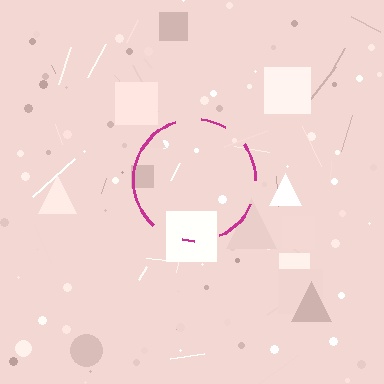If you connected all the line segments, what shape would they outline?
They would outline a circle.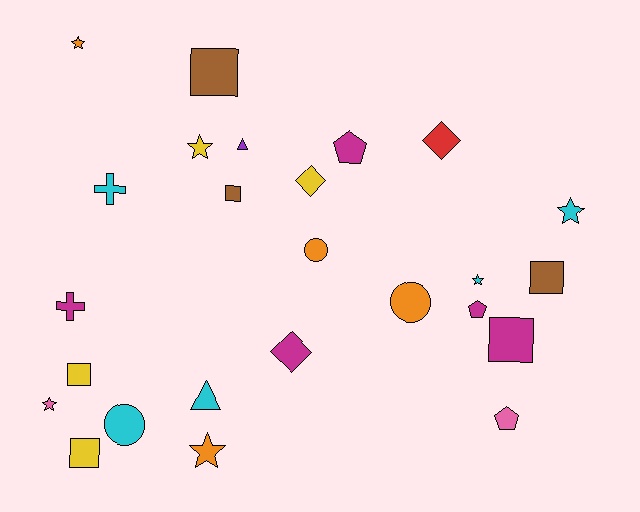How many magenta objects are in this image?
There are 5 magenta objects.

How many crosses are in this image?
There are 2 crosses.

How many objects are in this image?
There are 25 objects.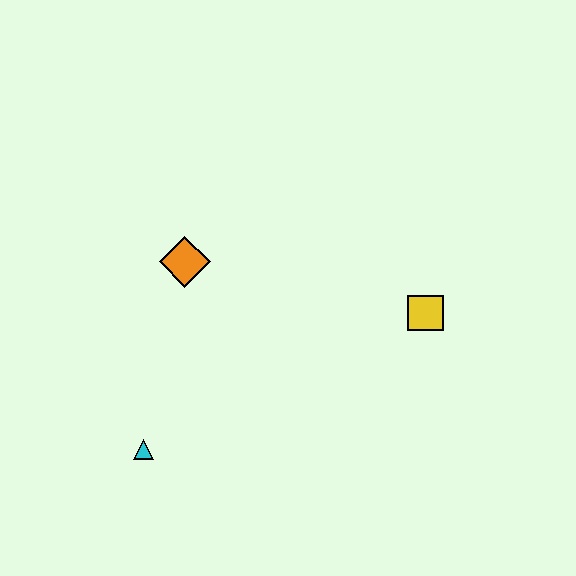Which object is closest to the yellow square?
The orange diamond is closest to the yellow square.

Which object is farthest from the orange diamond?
The yellow square is farthest from the orange diamond.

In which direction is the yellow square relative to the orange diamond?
The yellow square is to the right of the orange diamond.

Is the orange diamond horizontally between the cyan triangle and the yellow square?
Yes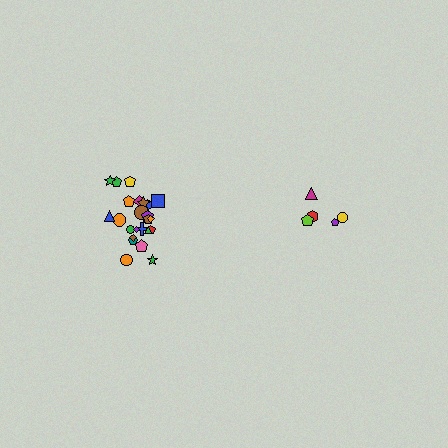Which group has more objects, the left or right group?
The left group.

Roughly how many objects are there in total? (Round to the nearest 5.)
Roughly 30 objects in total.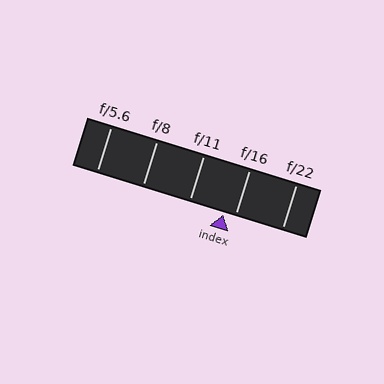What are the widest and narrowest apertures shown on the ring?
The widest aperture shown is f/5.6 and the narrowest is f/22.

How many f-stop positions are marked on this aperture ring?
There are 5 f-stop positions marked.